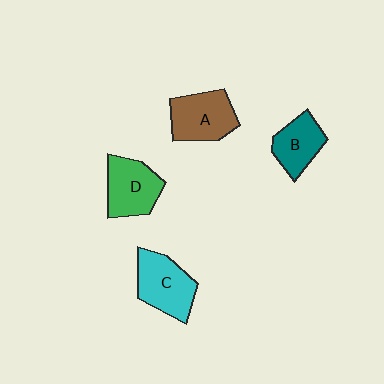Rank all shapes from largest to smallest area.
From largest to smallest: C (cyan), A (brown), D (green), B (teal).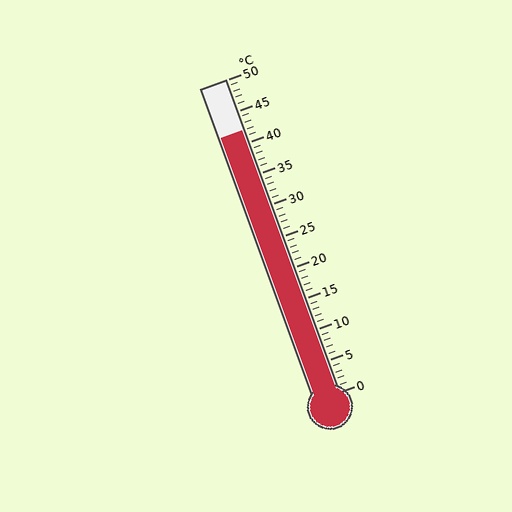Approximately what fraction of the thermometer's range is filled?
The thermometer is filled to approximately 85% of its range.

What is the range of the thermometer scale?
The thermometer scale ranges from 0°C to 50°C.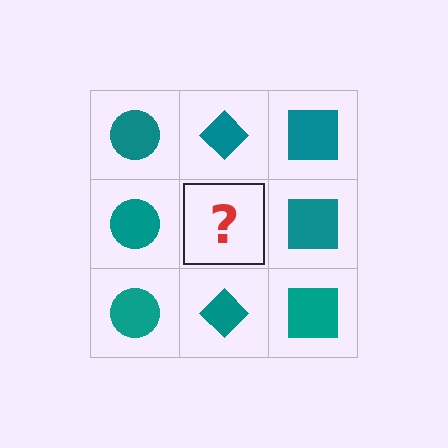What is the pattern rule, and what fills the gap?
The rule is that each column has a consistent shape. The gap should be filled with a teal diamond.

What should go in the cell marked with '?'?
The missing cell should contain a teal diamond.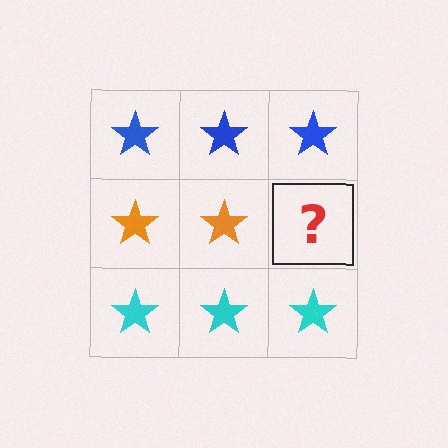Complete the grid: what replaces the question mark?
The question mark should be replaced with an orange star.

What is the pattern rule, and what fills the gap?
The rule is that each row has a consistent color. The gap should be filled with an orange star.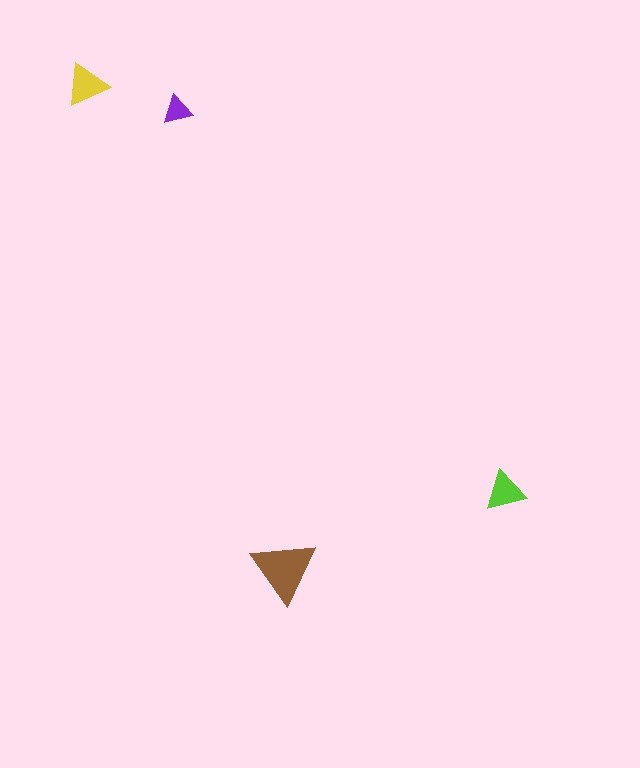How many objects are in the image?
There are 4 objects in the image.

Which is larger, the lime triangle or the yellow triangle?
The yellow one.